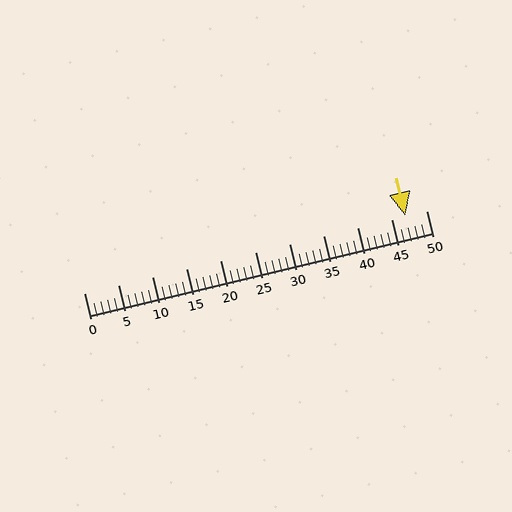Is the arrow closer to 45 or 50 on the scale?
The arrow is closer to 45.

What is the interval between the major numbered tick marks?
The major tick marks are spaced 5 units apart.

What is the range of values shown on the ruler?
The ruler shows values from 0 to 50.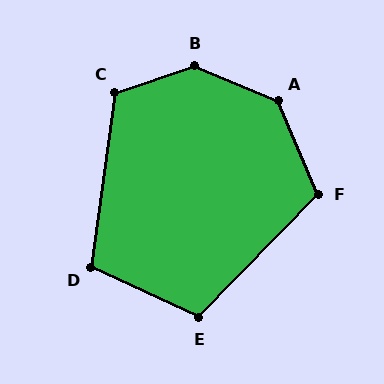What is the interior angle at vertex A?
Approximately 135 degrees (obtuse).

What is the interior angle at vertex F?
Approximately 113 degrees (obtuse).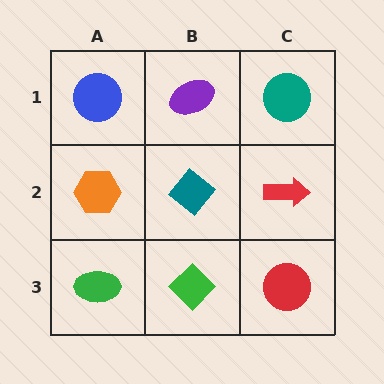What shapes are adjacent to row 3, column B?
A teal diamond (row 2, column B), a green ellipse (row 3, column A), a red circle (row 3, column C).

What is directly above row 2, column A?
A blue circle.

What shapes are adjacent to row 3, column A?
An orange hexagon (row 2, column A), a green diamond (row 3, column B).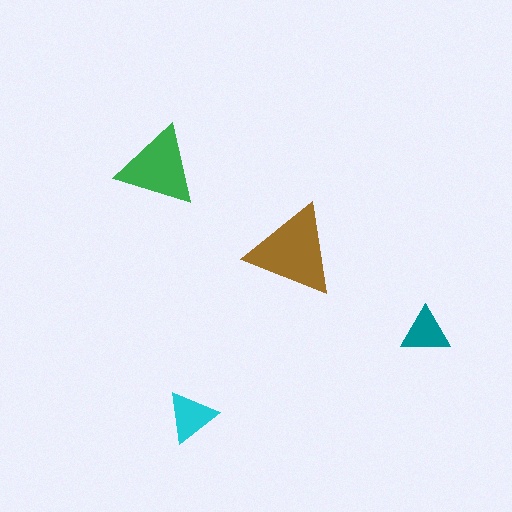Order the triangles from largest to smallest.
the brown one, the green one, the cyan one, the teal one.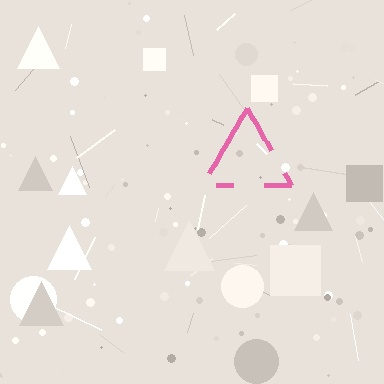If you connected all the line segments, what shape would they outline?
They would outline a triangle.